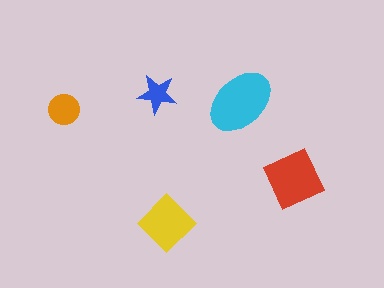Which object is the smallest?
The blue star.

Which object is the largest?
The cyan ellipse.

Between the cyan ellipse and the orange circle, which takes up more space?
The cyan ellipse.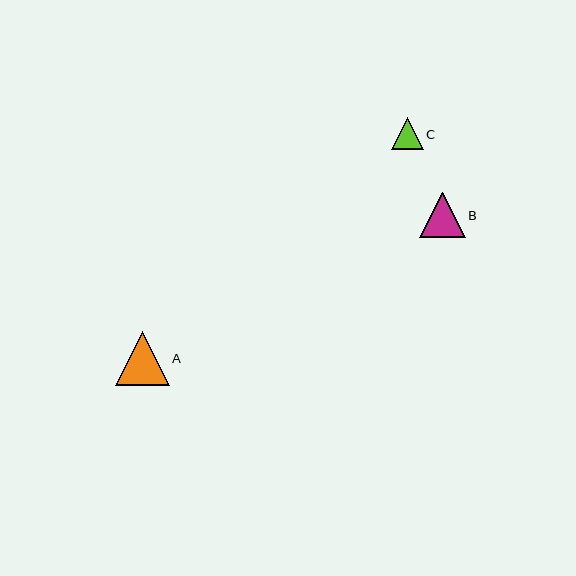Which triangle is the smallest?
Triangle C is the smallest with a size of approximately 32 pixels.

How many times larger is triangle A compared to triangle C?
Triangle A is approximately 1.7 times the size of triangle C.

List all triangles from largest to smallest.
From largest to smallest: A, B, C.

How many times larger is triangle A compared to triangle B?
Triangle A is approximately 1.2 times the size of triangle B.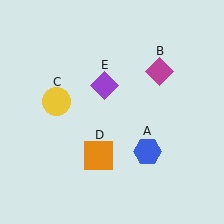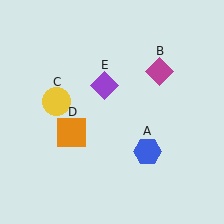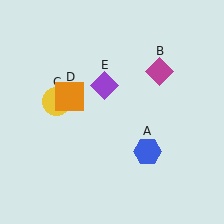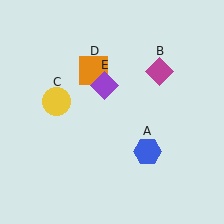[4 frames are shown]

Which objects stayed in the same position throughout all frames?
Blue hexagon (object A) and magenta diamond (object B) and yellow circle (object C) and purple diamond (object E) remained stationary.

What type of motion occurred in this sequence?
The orange square (object D) rotated clockwise around the center of the scene.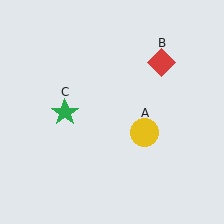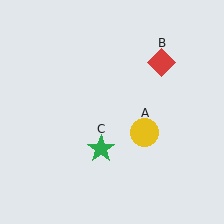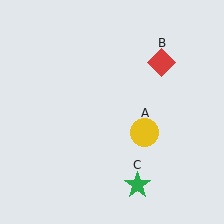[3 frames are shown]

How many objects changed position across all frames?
1 object changed position: green star (object C).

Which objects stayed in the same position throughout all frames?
Yellow circle (object A) and red diamond (object B) remained stationary.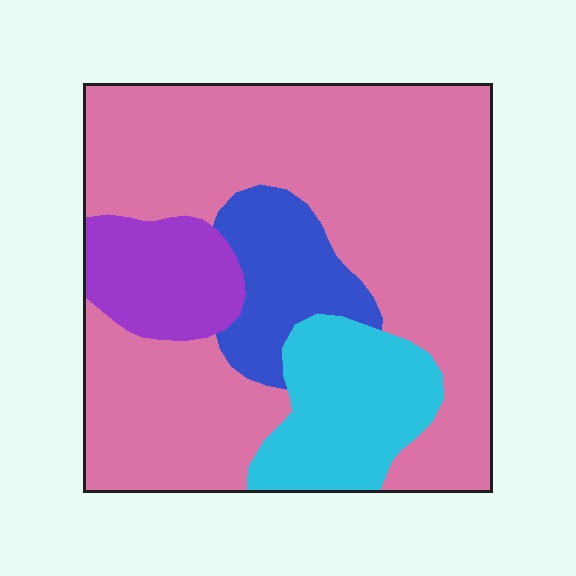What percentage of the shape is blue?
Blue takes up less than a quarter of the shape.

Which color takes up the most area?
Pink, at roughly 65%.